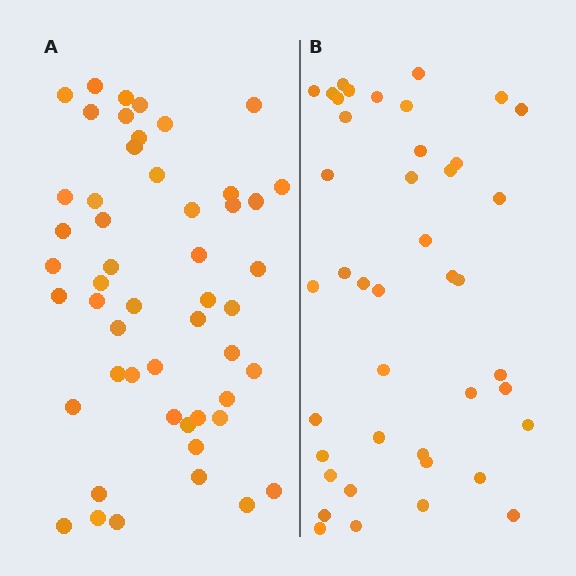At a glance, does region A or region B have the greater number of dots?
Region A (the left region) has more dots.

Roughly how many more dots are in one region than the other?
Region A has roughly 8 or so more dots than region B.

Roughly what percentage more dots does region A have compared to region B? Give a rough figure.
About 20% more.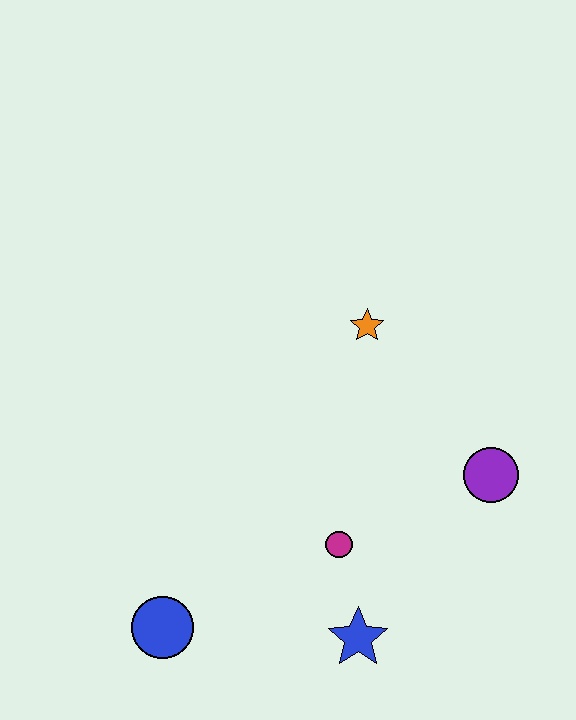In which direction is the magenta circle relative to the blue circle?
The magenta circle is to the right of the blue circle.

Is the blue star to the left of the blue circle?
No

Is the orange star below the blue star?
No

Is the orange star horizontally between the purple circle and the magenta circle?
Yes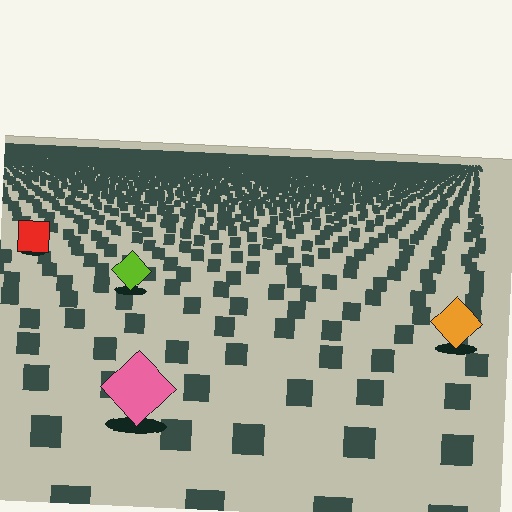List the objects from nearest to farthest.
From nearest to farthest: the pink diamond, the orange diamond, the lime diamond, the red square.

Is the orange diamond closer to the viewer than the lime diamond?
Yes. The orange diamond is closer — you can tell from the texture gradient: the ground texture is coarser near it.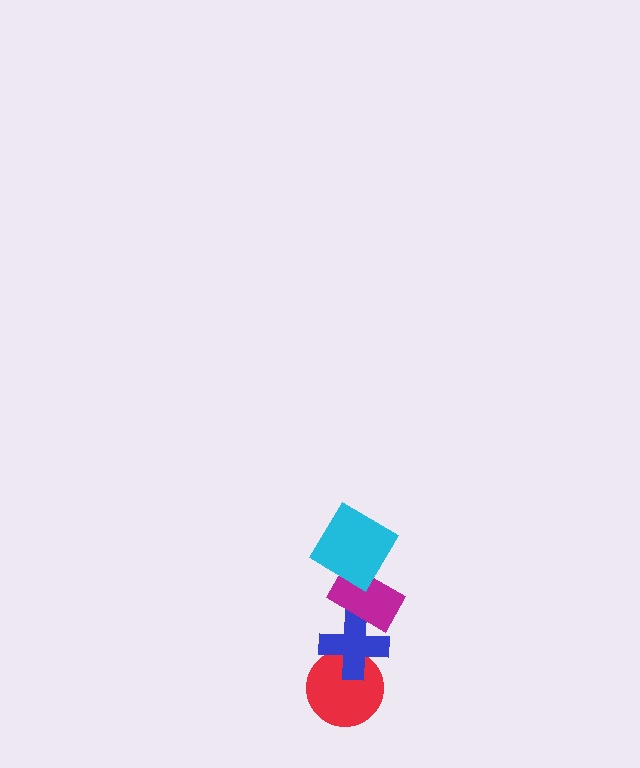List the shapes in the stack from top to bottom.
From top to bottom: the cyan diamond, the magenta rectangle, the blue cross, the red circle.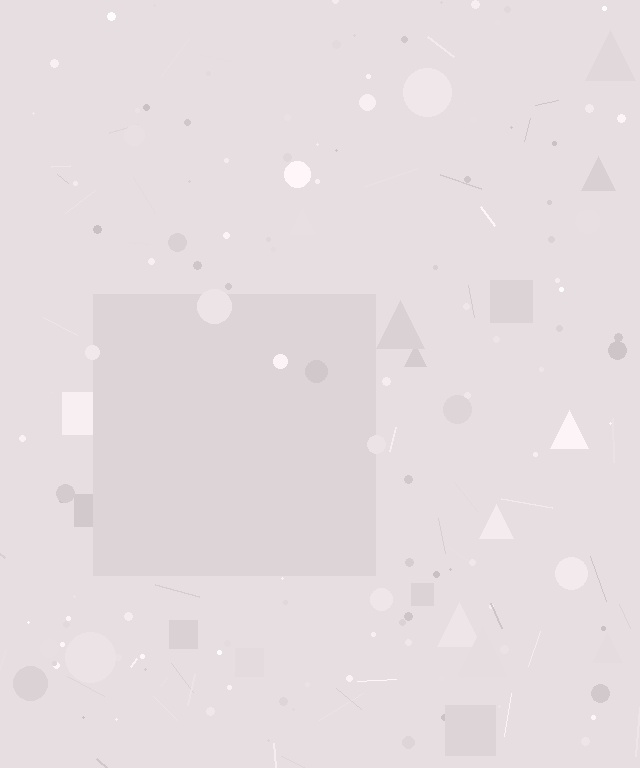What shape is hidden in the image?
A square is hidden in the image.